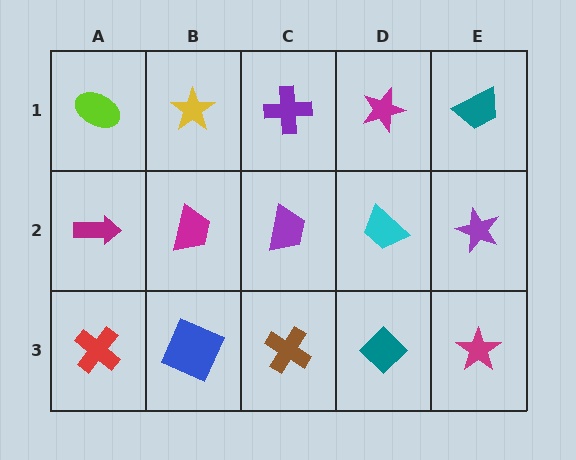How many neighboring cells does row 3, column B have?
3.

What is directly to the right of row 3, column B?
A brown cross.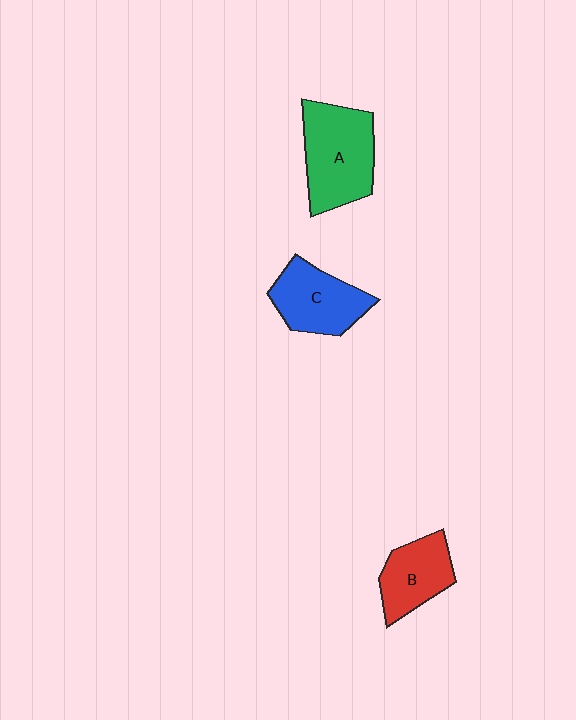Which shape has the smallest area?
Shape B (red).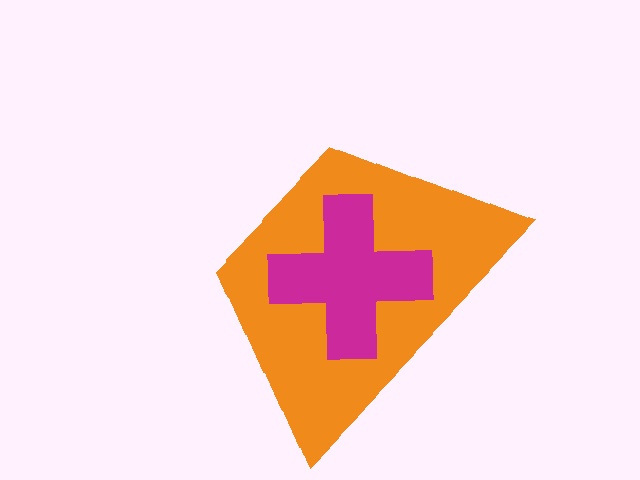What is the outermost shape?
The orange trapezoid.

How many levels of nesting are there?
2.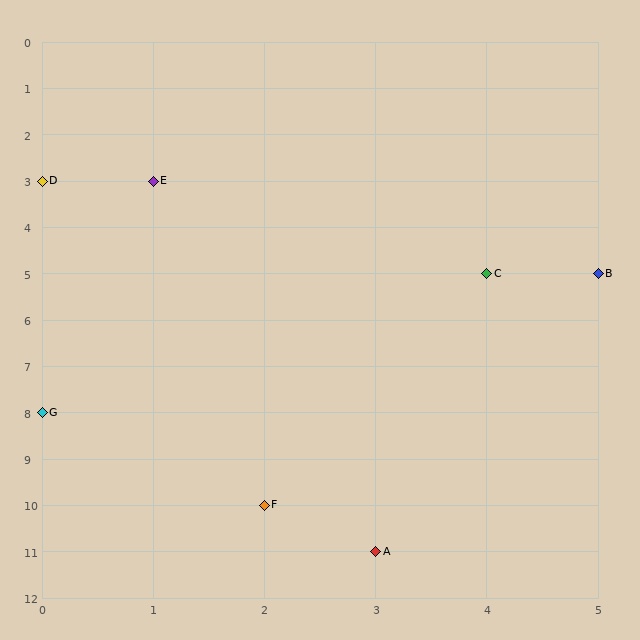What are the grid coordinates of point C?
Point C is at grid coordinates (4, 5).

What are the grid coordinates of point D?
Point D is at grid coordinates (0, 3).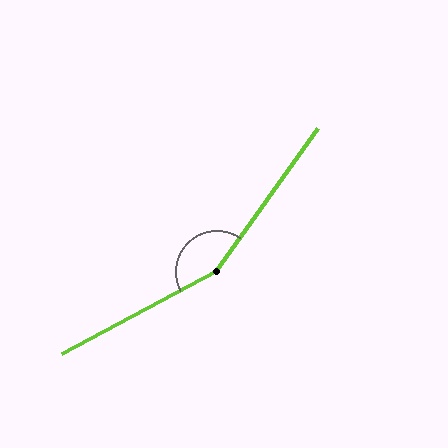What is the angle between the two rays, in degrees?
Approximately 153 degrees.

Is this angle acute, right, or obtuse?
It is obtuse.